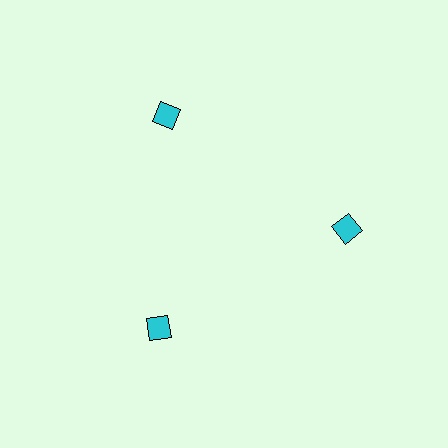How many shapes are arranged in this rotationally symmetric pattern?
There are 3 shapes, arranged in 3 groups of 1.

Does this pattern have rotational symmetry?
Yes, this pattern has 3-fold rotational symmetry. It looks the same after rotating 120 degrees around the center.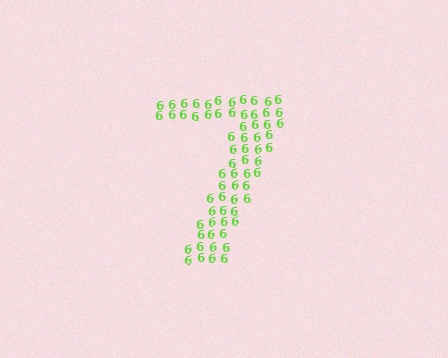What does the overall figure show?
The overall figure shows the digit 7.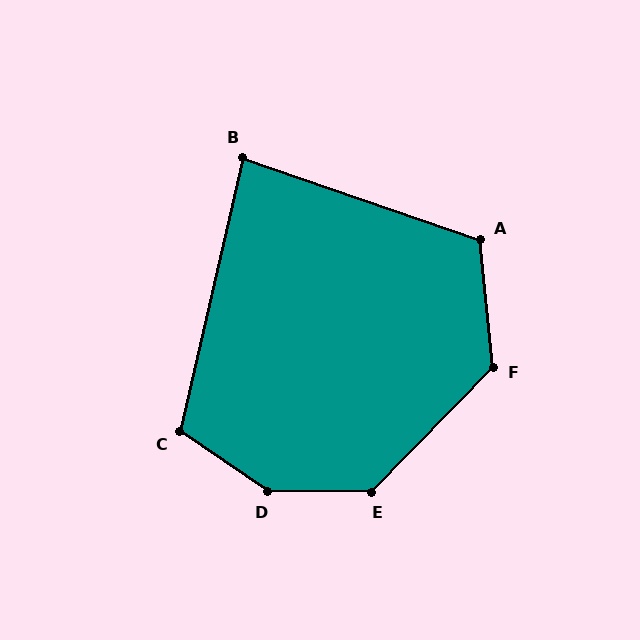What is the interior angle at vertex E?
Approximately 134 degrees (obtuse).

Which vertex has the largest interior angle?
D, at approximately 146 degrees.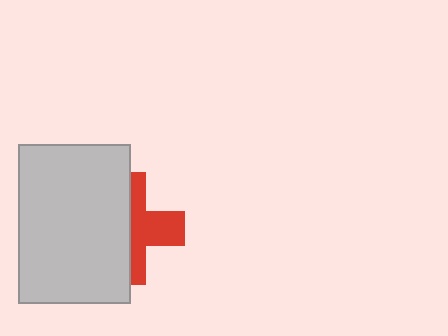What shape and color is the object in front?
The object in front is a light gray rectangle.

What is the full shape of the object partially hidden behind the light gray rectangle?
The partially hidden object is a red cross.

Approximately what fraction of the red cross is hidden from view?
Roughly 55% of the red cross is hidden behind the light gray rectangle.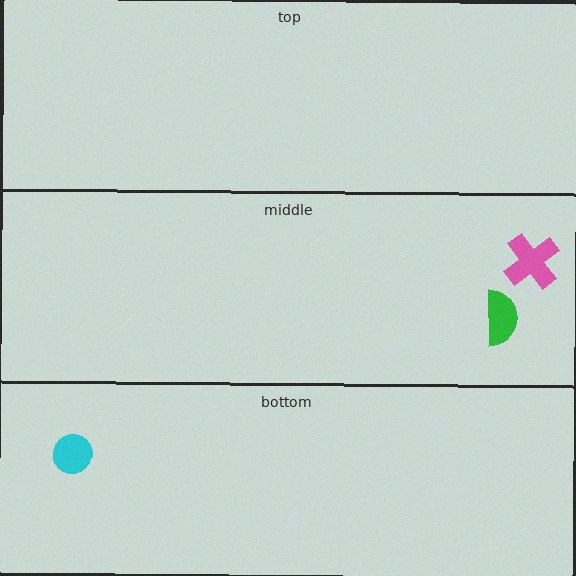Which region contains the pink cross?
The middle region.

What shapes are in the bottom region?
The cyan circle.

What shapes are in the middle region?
The pink cross, the green semicircle.